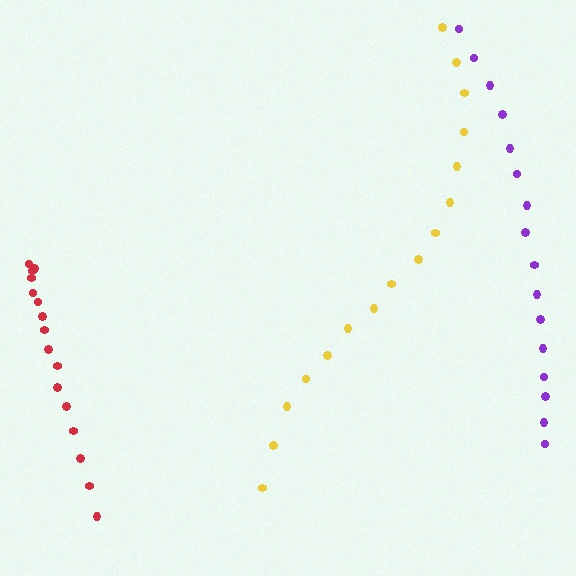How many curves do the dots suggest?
There are 3 distinct paths.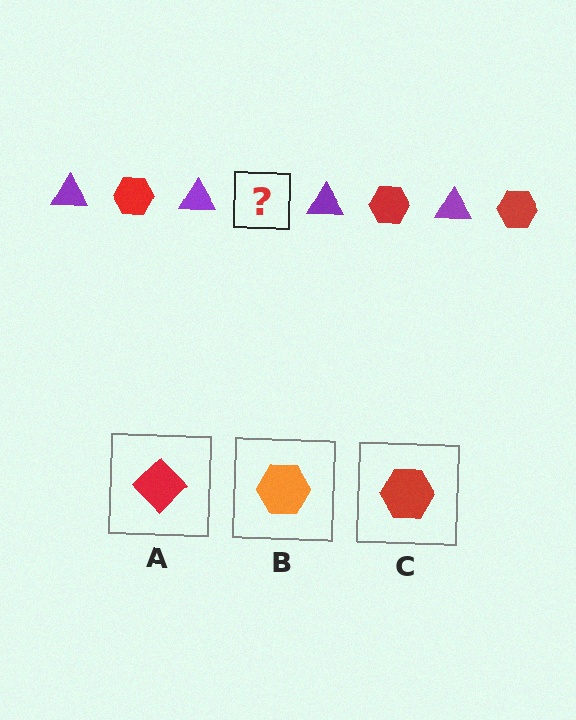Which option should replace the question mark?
Option C.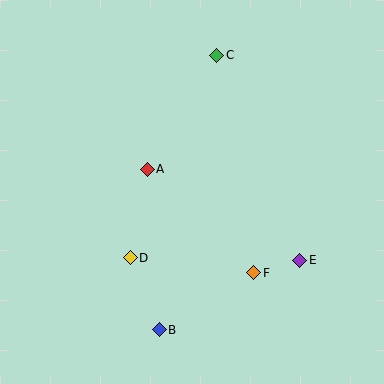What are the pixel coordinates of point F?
Point F is at (254, 273).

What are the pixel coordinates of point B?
Point B is at (159, 330).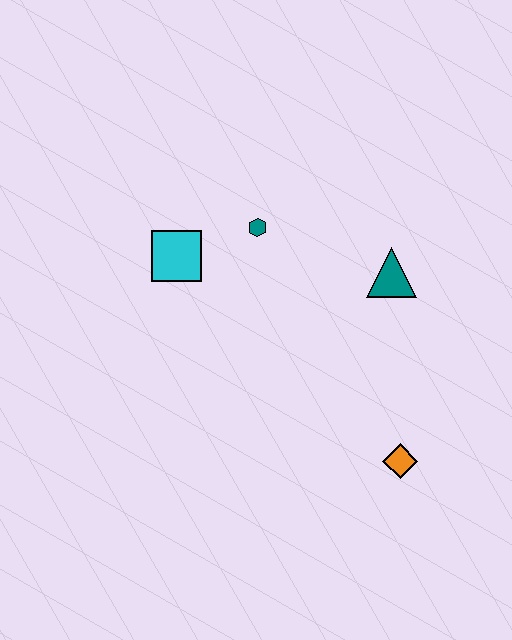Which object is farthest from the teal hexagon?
The orange diamond is farthest from the teal hexagon.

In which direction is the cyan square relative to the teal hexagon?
The cyan square is to the left of the teal hexagon.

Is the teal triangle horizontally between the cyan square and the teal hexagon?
No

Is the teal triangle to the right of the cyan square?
Yes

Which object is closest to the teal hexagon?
The cyan square is closest to the teal hexagon.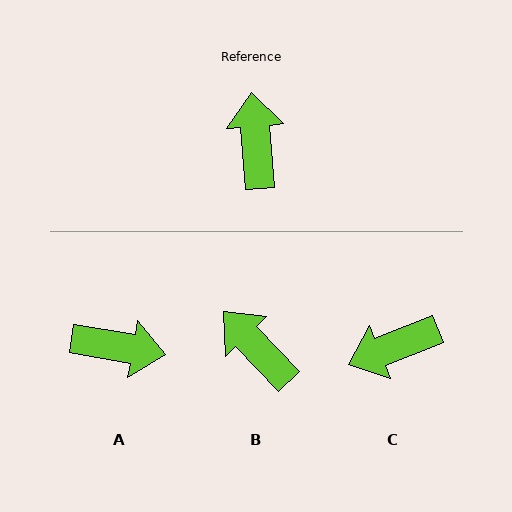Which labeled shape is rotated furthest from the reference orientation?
C, about 106 degrees away.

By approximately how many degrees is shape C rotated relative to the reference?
Approximately 106 degrees counter-clockwise.